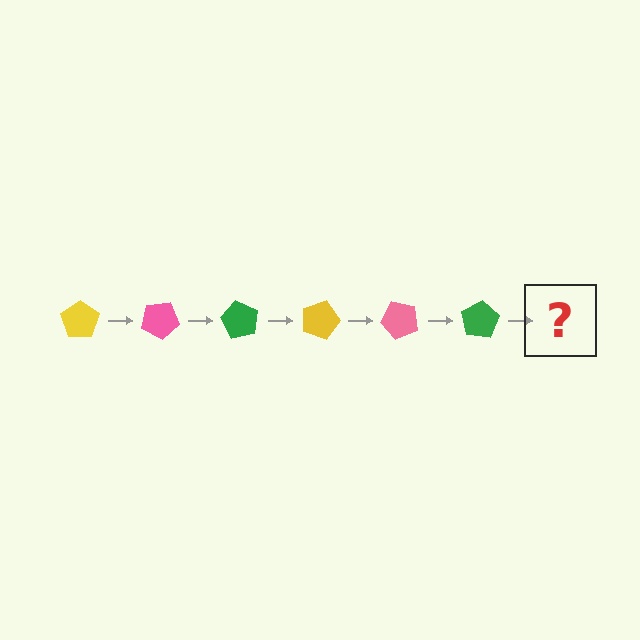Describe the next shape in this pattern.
It should be a yellow pentagon, rotated 180 degrees from the start.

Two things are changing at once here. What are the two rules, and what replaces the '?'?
The two rules are that it rotates 30 degrees each step and the color cycles through yellow, pink, and green. The '?' should be a yellow pentagon, rotated 180 degrees from the start.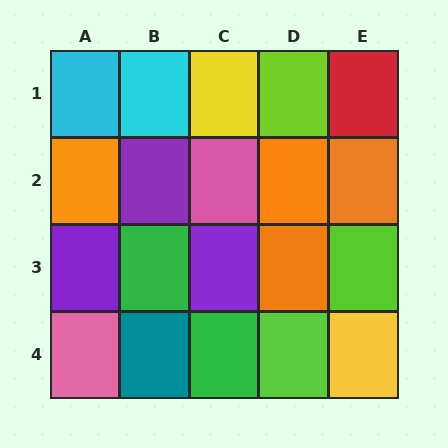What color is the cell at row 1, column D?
Lime.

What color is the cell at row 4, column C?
Green.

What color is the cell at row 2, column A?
Orange.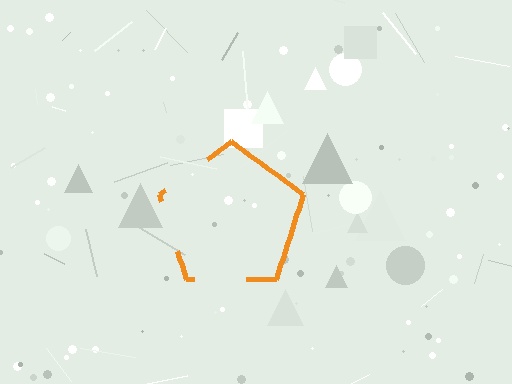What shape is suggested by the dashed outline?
The dashed outline suggests a pentagon.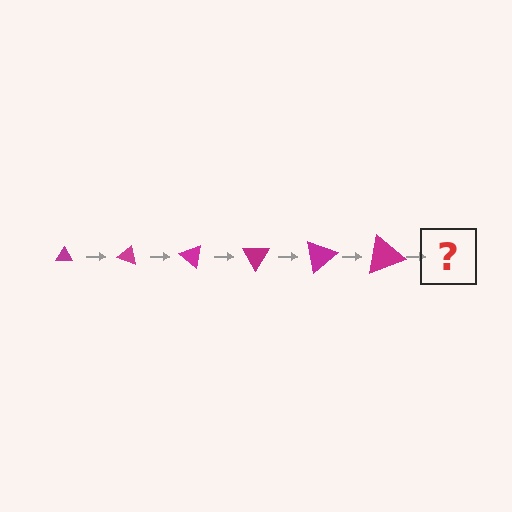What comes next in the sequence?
The next element should be a triangle, larger than the previous one and rotated 120 degrees from the start.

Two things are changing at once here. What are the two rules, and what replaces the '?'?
The two rules are that the triangle grows larger each step and it rotates 20 degrees each step. The '?' should be a triangle, larger than the previous one and rotated 120 degrees from the start.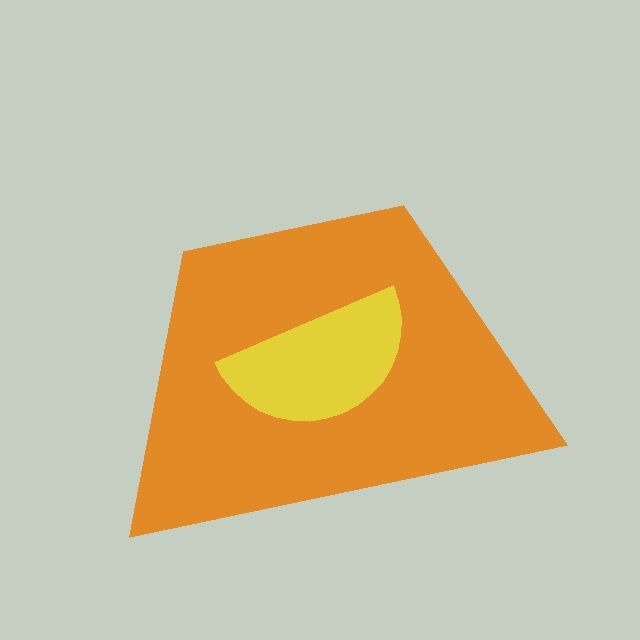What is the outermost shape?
The orange trapezoid.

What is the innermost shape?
The yellow semicircle.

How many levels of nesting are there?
2.